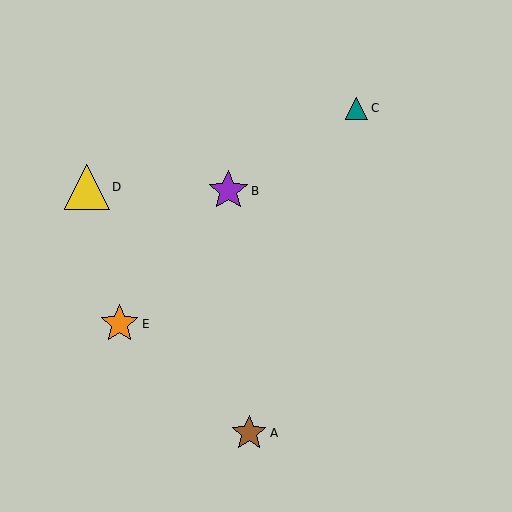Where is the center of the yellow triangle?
The center of the yellow triangle is at (87, 187).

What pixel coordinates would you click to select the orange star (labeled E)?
Click at (120, 324) to select the orange star E.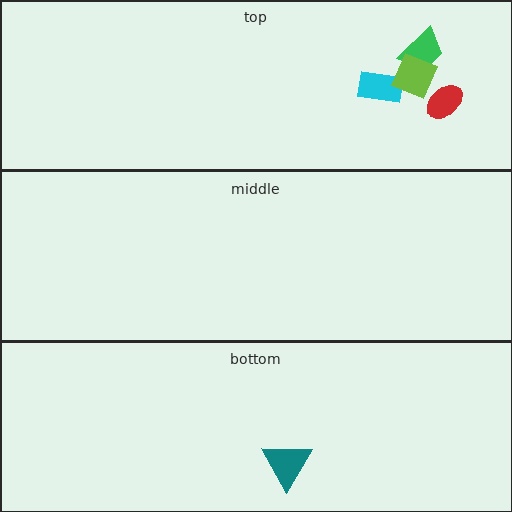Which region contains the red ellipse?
The top region.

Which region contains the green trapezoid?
The top region.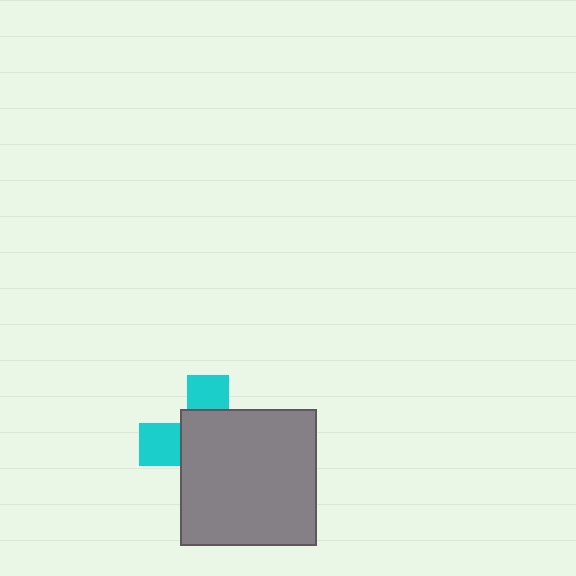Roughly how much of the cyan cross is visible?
A small part of it is visible (roughly 32%).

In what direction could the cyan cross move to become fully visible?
The cyan cross could move toward the upper-left. That would shift it out from behind the gray square entirely.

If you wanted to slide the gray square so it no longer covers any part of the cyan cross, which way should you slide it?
Slide it toward the lower-right — that is the most direct way to separate the two shapes.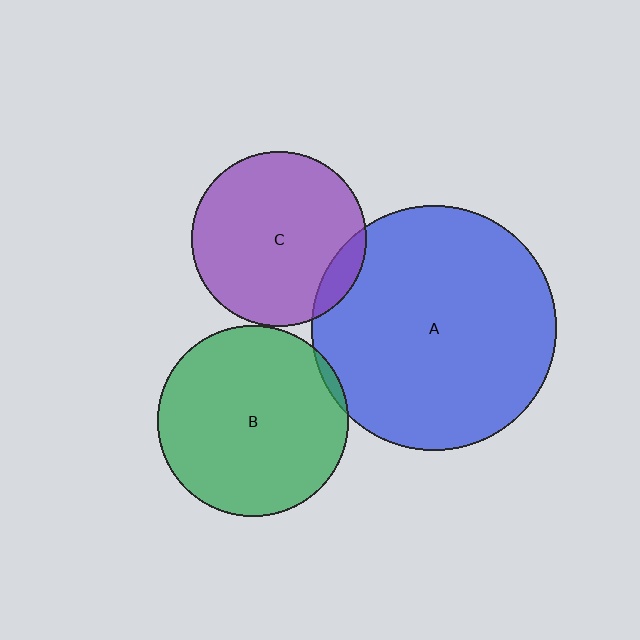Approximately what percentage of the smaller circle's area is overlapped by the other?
Approximately 10%.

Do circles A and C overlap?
Yes.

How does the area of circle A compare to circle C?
Approximately 2.0 times.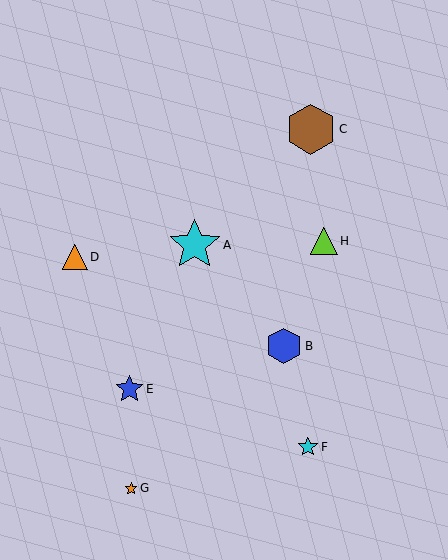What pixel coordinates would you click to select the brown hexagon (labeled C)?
Click at (311, 129) to select the brown hexagon C.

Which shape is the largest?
The cyan star (labeled A) is the largest.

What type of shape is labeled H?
Shape H is a lime triangle.